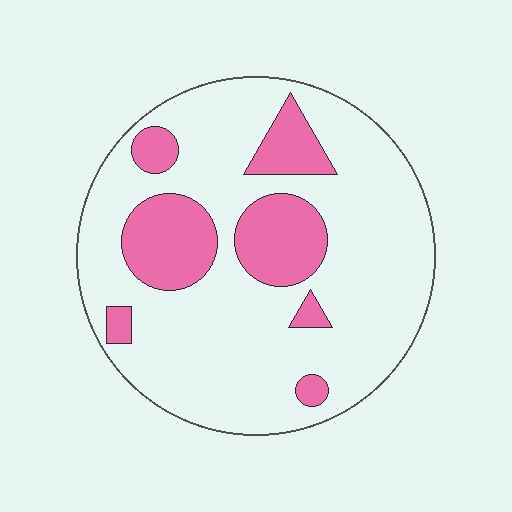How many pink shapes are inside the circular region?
7.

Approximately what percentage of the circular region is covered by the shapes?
Approximately 25%.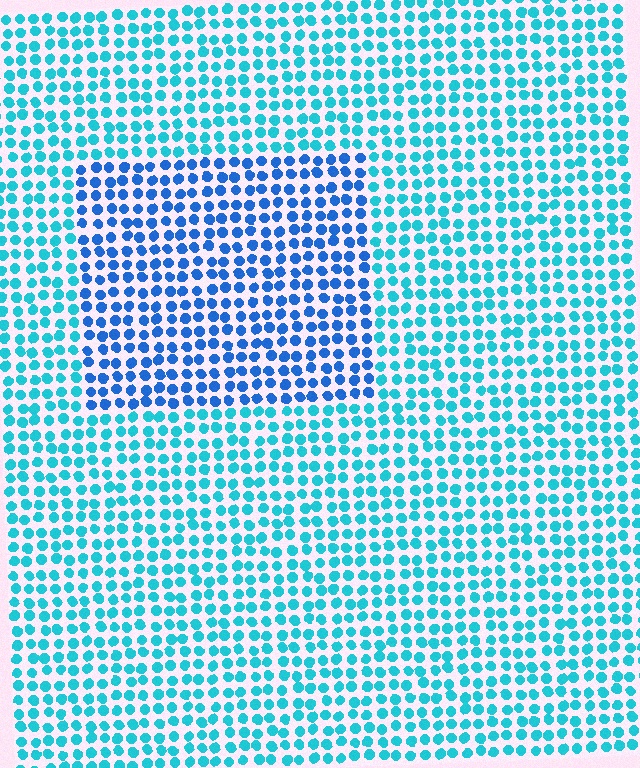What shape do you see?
I see a rectangle.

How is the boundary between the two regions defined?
The boundary is defined purely by a slight shift in hue (about 32 degrees). Spacing, size, and orientation are identical on both sides.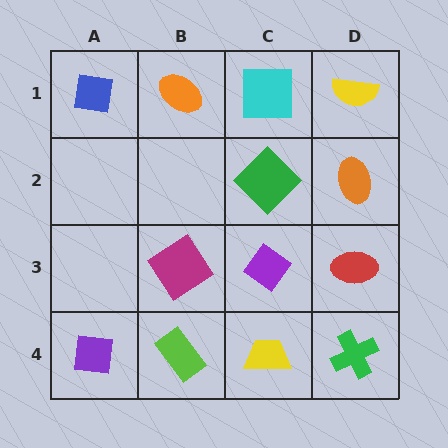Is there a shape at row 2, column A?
No, that cell is empty.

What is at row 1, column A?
A blue square.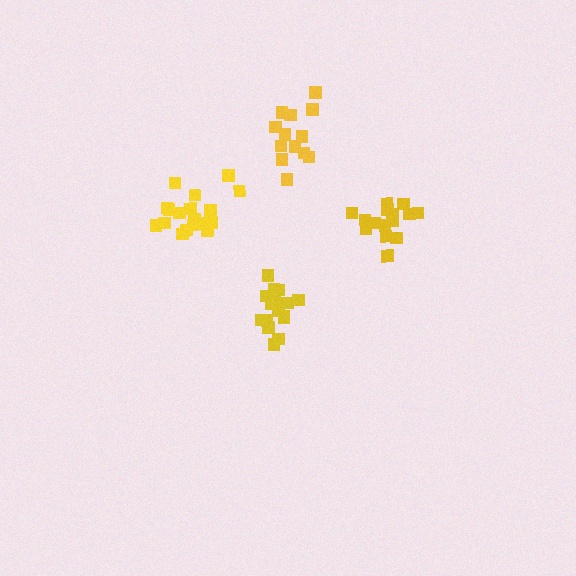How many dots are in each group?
Group 1: 17 dots, Group 2: 19 dots, Group 3: 19 dots, Group 4: 13 dots (68 total).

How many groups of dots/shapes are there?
There are 4 groups.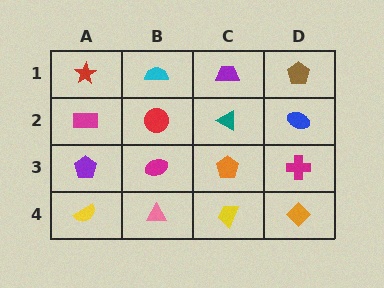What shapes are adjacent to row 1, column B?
A red circle (row 2, column B), a red star (row 1, column A), a purple trapezoid (row 1, column C).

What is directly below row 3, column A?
A yellow semicircle.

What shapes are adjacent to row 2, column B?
A cyan semicircle (row 1, column B), a magenta ellipse (row 3, column B), a magenta rectangle (row 2, column A), a teal triangle (row 2, column C).